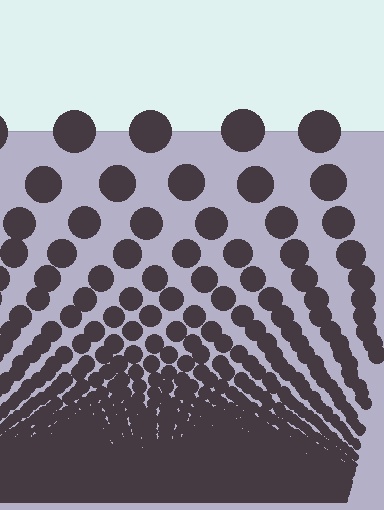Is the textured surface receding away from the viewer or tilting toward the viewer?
The surface appears to tilt toward the viewer. Texture elements get larger and sparser toward the top.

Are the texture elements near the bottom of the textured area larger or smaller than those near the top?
Smaller. The gradient is inverted — elements near the bottom are smaller and denser.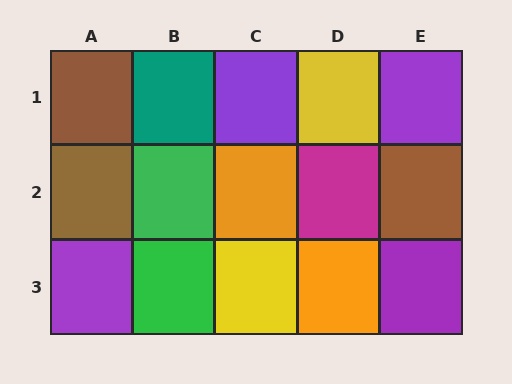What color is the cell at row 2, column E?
Brown.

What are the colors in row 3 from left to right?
Purple, green, yellow, orange, purple.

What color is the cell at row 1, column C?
Purple.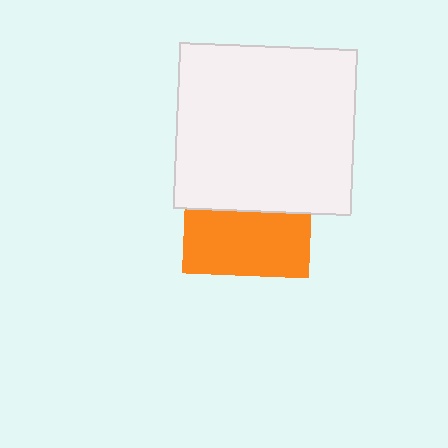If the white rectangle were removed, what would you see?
You would see the complete orange square.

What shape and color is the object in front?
The object in front is a white rectangle.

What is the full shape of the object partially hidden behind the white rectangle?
The partially hidden object is an orange square.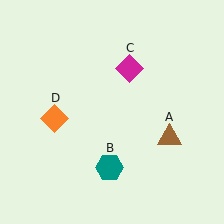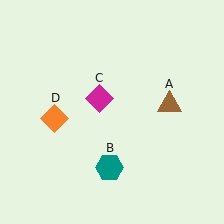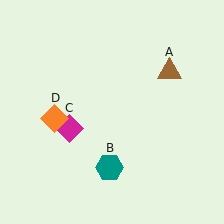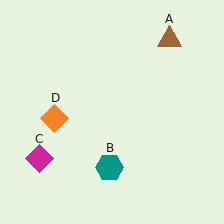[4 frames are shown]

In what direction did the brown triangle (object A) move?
The brown triangle (object A) moved up.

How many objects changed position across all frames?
2 objects changed position: brown triangle (object A), magenta diamond (object C).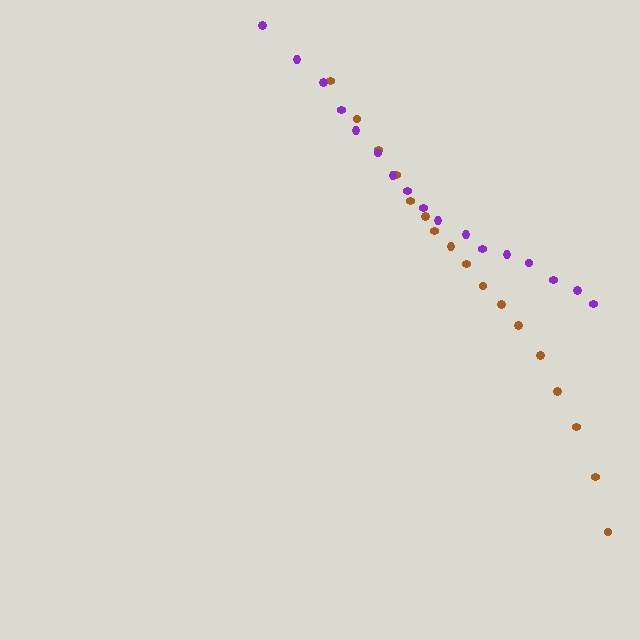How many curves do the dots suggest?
There are 2 distinct paths.